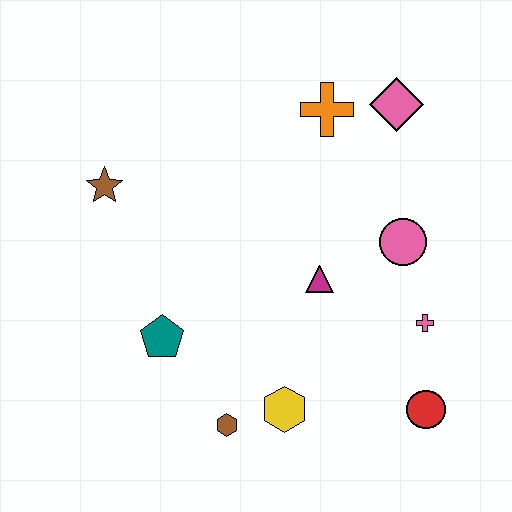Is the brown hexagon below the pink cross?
Yes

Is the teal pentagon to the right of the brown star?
Yes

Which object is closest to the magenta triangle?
The pink circle is closest to the magenta triangle.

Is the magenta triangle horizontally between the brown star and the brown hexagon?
No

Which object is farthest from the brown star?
The red circle is farthest from the brown star.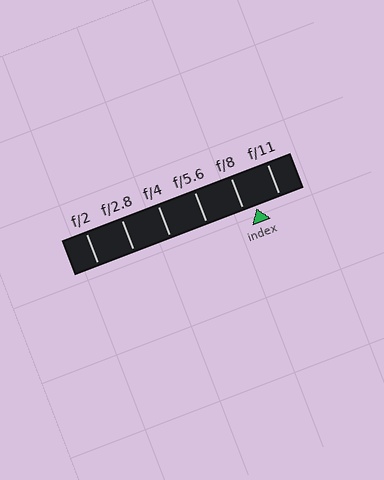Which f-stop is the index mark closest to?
The index mark is closest to f/8.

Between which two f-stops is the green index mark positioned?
The index mark is between f/8 and f/11.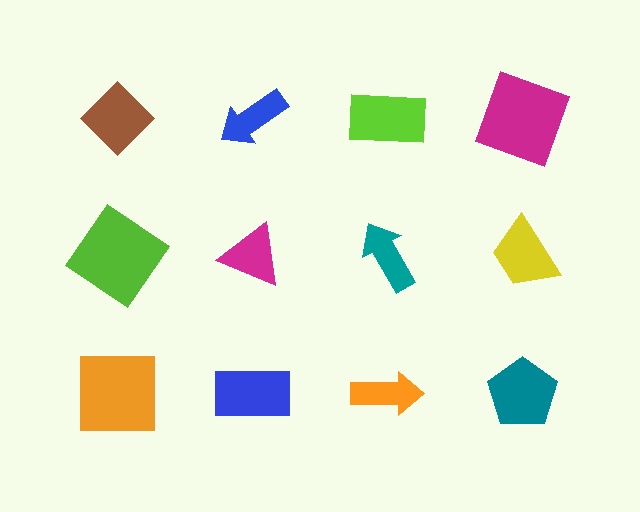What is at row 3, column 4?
A teal pentagon.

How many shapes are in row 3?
4 shapes.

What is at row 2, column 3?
A teal arrow.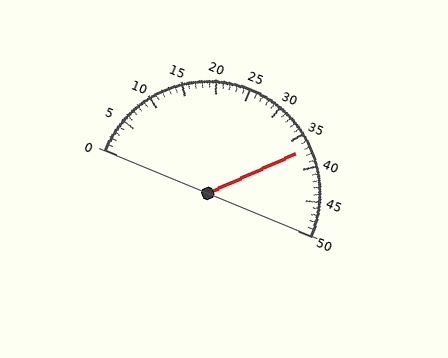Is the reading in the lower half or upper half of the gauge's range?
The reading is in the upper half of the range (0 to 50).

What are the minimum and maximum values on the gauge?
The gauge ranges from 0 to 50.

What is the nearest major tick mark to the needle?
The nearest major tick mark is 35.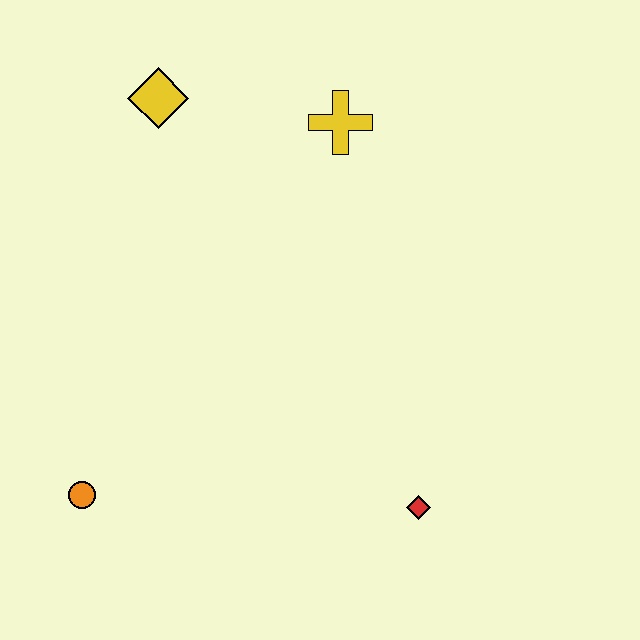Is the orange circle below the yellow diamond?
Yes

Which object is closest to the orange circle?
The red diamond is closest to the orange circle.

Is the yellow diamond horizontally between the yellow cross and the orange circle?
Yes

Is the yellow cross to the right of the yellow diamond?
Yes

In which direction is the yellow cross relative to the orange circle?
The yellow cross is above the orange circle.